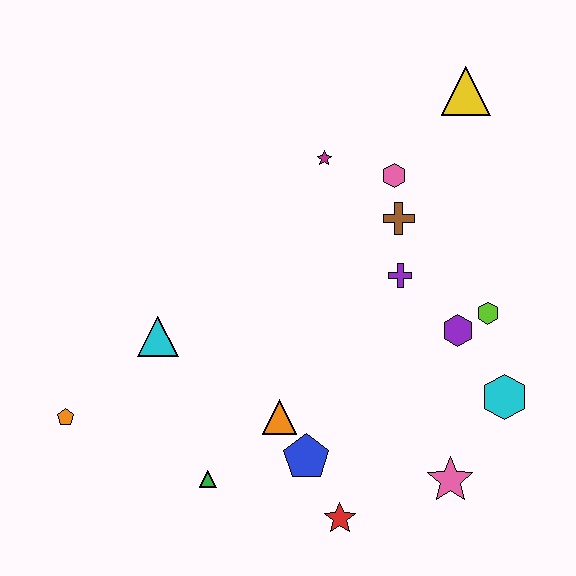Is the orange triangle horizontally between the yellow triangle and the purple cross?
No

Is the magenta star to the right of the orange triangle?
Yes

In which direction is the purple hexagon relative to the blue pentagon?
The purple hexagon is to the right of the blue pentagon.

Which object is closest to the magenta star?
The pink hexagon is closest to the magenta star.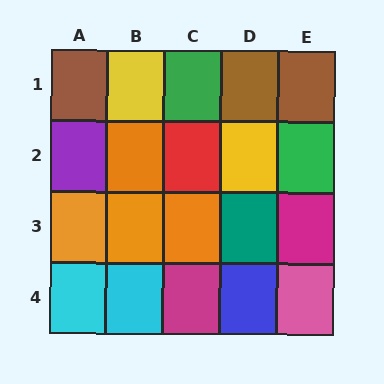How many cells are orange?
4 cells are orange.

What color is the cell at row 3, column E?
Magenta.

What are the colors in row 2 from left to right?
Purple, orange, red, yellow, green.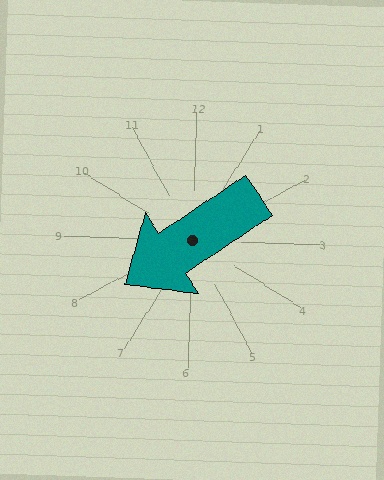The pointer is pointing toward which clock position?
Roughly 8 o'clock.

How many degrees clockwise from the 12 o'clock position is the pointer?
Approximately 234 degrees.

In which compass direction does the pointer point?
Southwest.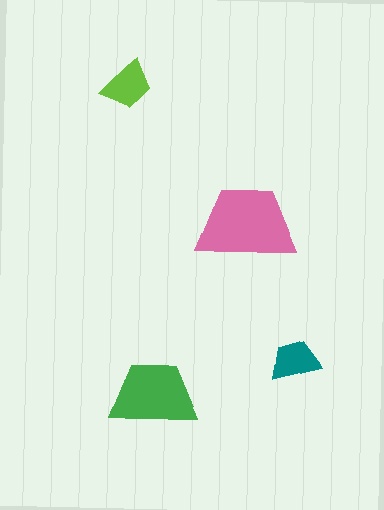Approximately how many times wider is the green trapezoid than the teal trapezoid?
About 2 times wider.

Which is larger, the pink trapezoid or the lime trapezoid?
The pink one.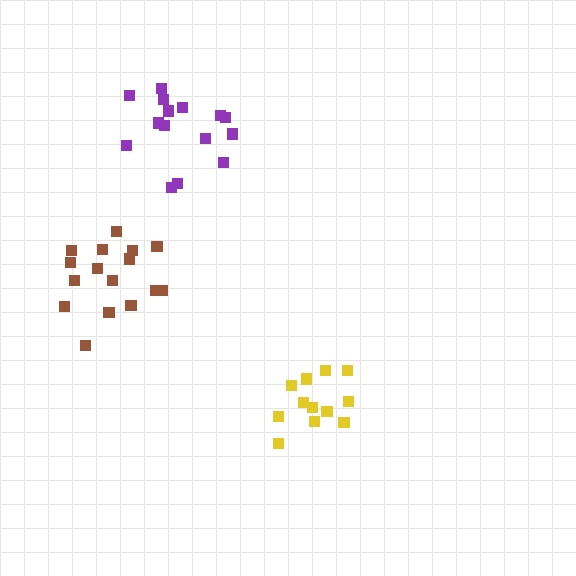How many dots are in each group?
Group 1: 12 dots, Group 2: 17 dots, Group 3: 15 dots (44 total).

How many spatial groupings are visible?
There are 3 spatial groupings.